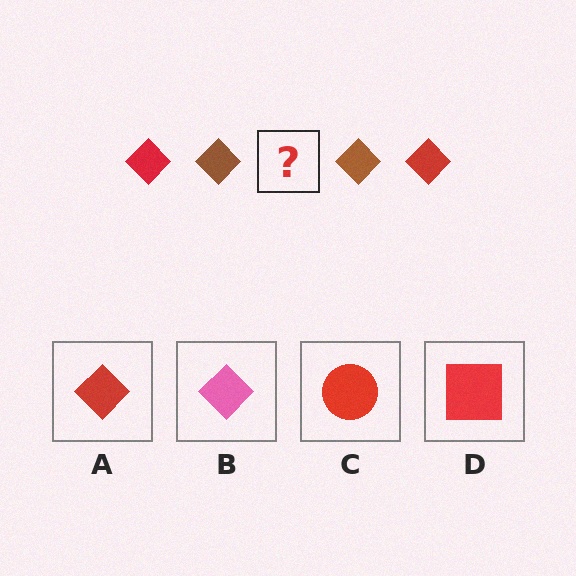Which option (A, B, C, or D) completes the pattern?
A.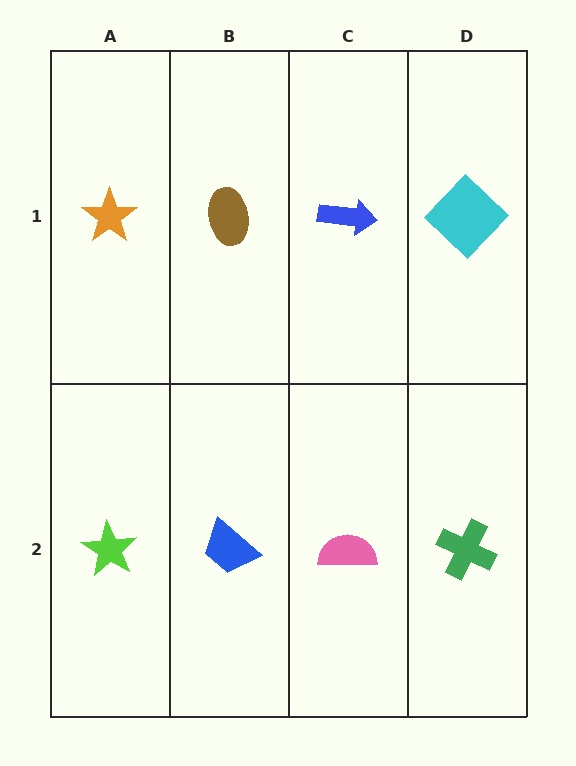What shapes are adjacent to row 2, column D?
A cyan diamond (row 1, column D), a pink semicircle (row 2, column C).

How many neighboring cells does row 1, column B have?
3.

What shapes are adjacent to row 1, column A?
A lime star (row 2, column A), a brown ellipse (row 1, column B).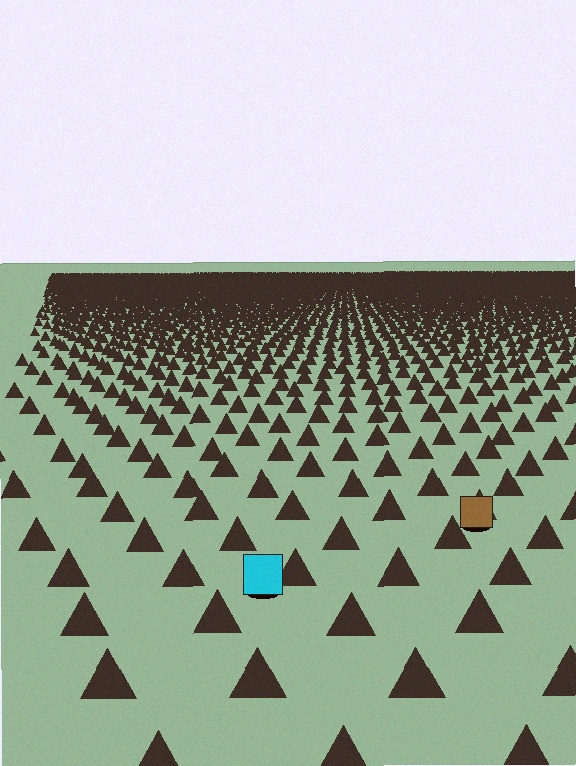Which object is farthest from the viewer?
The brown square is farthest from the viewer. It appears smaller and the ground texture around it is denser.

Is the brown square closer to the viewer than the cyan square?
No. The cyan square is closer — you can tell from the texture gradient: the ground texture is coarser near it.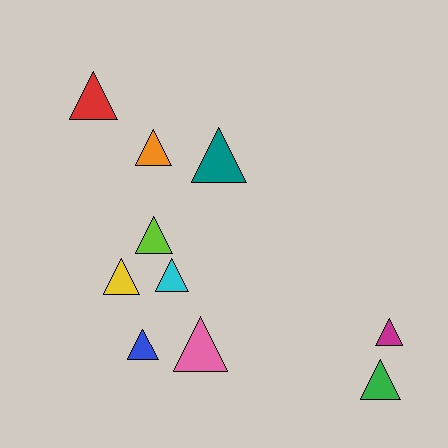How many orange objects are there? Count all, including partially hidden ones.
There is 1 orange object.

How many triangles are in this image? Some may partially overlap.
There are 10 triangles.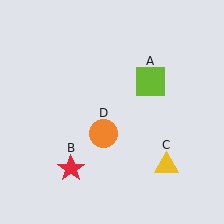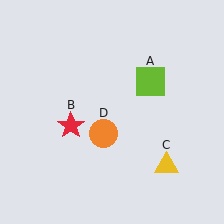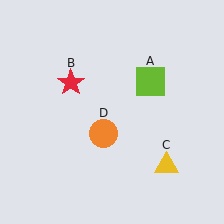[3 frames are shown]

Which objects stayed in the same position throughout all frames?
Lime square (object A) and yellow triangle (object C) and orange circle (object D) remained stationary.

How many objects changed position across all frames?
1 object changed position: red star (object B).